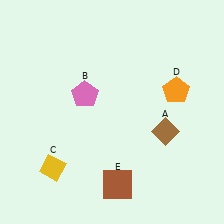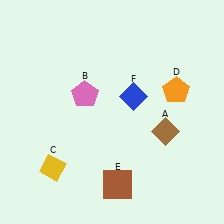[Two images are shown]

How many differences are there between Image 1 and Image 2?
There is 1 difference between the two images.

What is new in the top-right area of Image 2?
A blue diamond (F) was added in the top-right area of Image 2.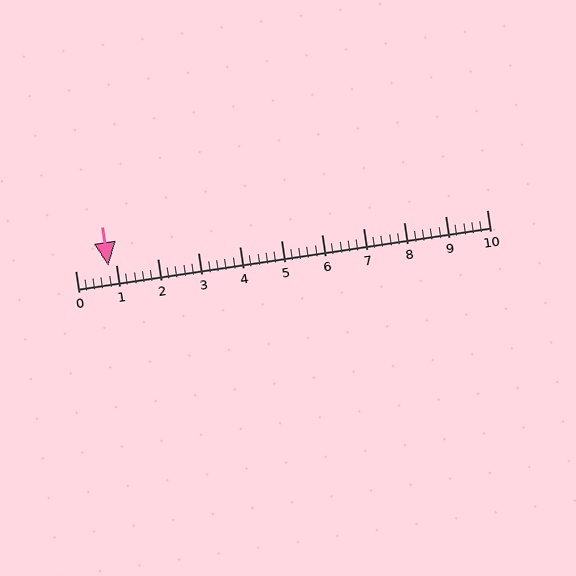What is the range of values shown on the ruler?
The ruler shows values from 0 to 10.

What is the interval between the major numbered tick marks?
The major tick marks are spaced 1 units apart.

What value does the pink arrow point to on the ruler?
The pink arrow points to approximately 0.8.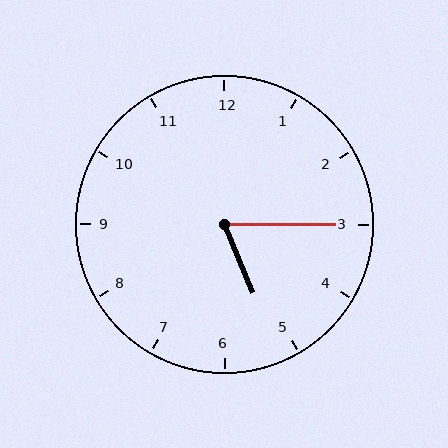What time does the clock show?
5:15.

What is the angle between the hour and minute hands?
Approximately 68 degrees.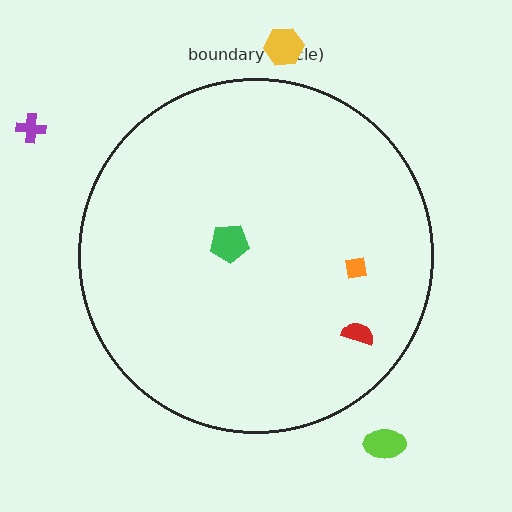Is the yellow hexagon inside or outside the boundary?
Outside.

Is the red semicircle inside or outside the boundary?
Inside.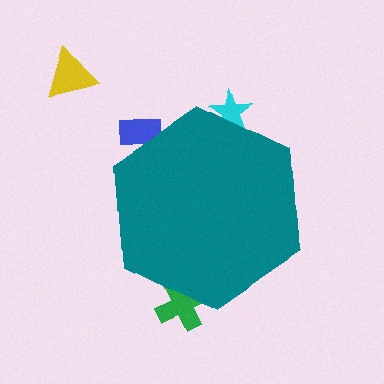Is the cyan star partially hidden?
Yes, the cyan star is partially hidden behind the teal hexagon.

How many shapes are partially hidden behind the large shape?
3 shapes are partially hidden.